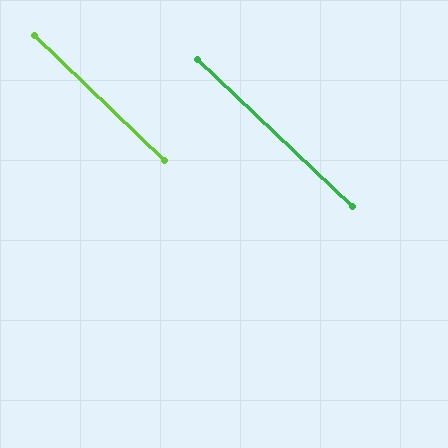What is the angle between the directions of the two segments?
Approximately 0 degrees.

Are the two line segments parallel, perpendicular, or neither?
Parallel — their directions differ by only 0.3°.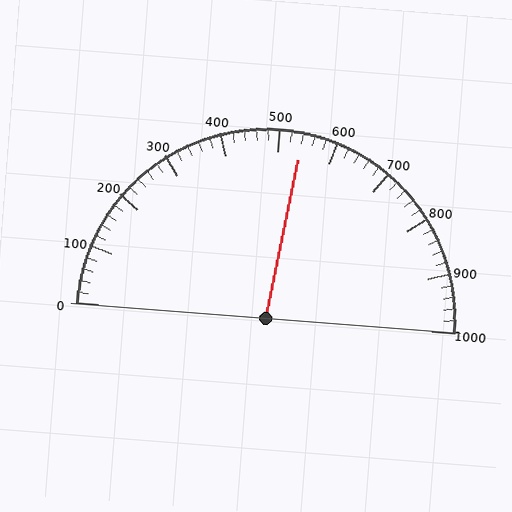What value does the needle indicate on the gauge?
The needle indicates approximately 540.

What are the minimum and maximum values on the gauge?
The gauge ranges from 0 to 1000.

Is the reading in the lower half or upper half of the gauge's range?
The reading is in the upper half of the range (0 to 1000).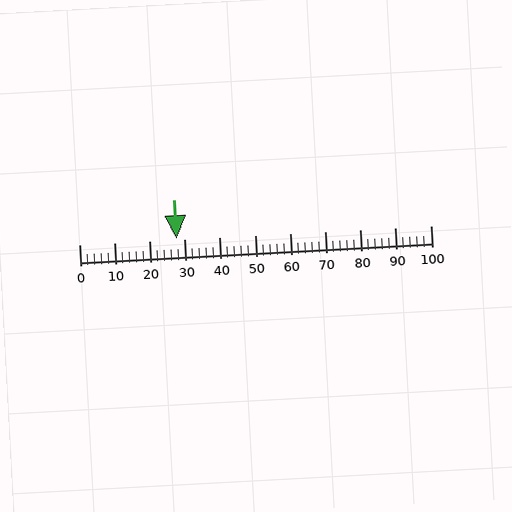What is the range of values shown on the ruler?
The ruler shows values from 0 to 100.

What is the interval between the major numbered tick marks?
The major tick marks are spaced 10 units apart.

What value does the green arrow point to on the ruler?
The green arrow points to approximately 28.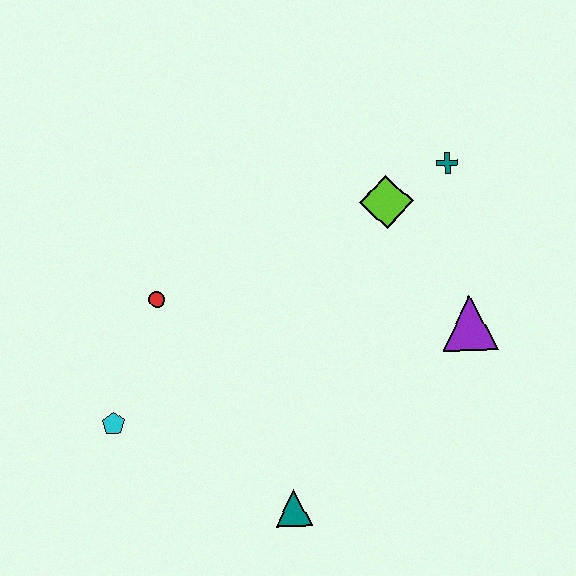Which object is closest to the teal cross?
The lime diamond is closest to the teal cross.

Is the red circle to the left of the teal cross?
Yes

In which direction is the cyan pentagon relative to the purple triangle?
The cyan pentagon is to the left of the purple triangle.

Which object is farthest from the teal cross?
The cyan pentagon is farthest from the teal cross.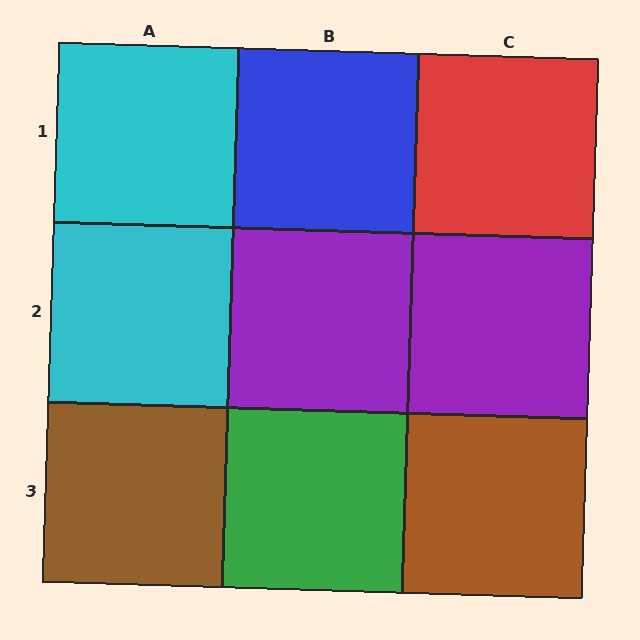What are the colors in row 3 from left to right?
Brown, green, brown.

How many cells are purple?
2 cells are purple.